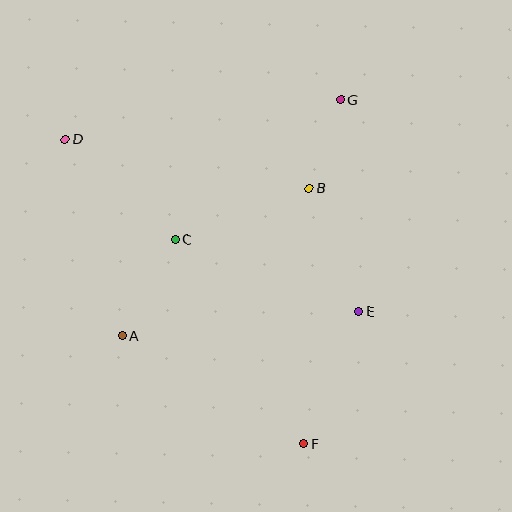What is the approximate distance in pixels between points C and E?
The distance between C and E is approximately 197 pixels.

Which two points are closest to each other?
Points B and G are closest to each other.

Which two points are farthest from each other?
Points D and F are farthest from each other.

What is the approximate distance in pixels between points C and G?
The distance between C and G is approximately 217 pixels.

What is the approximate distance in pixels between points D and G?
The distance between D and G is approximately 278 pixels.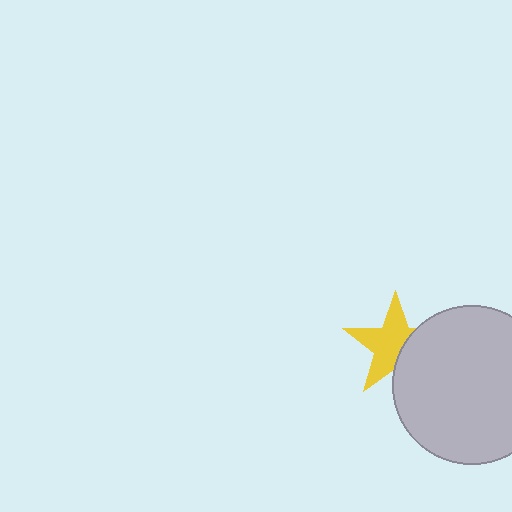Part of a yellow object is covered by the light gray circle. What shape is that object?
It is a star.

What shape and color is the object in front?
The object in front is a light gray circle.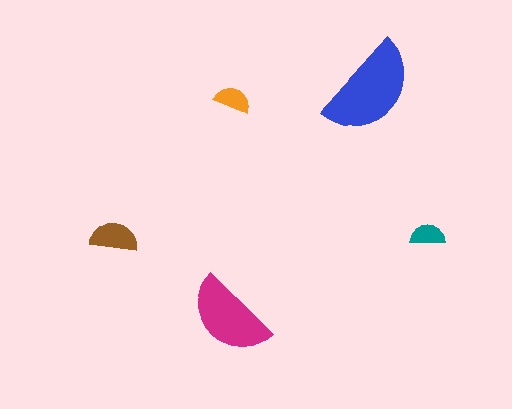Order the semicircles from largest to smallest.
the blue one, the magenta one, the brown one, the orange one, the teal one.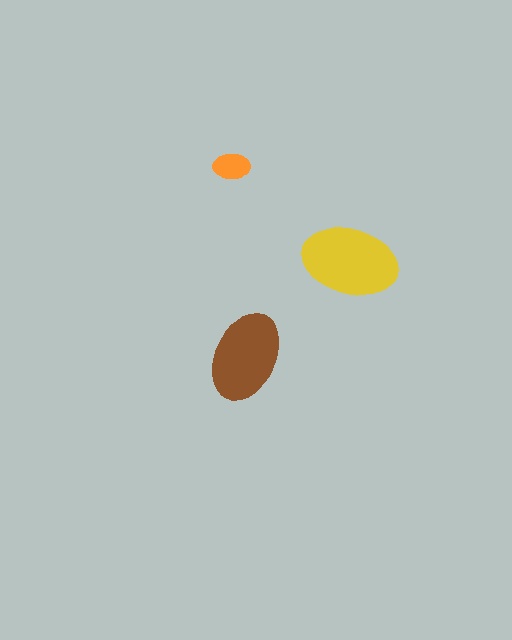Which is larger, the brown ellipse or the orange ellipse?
The brown one.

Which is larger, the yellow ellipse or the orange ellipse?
The yellow one.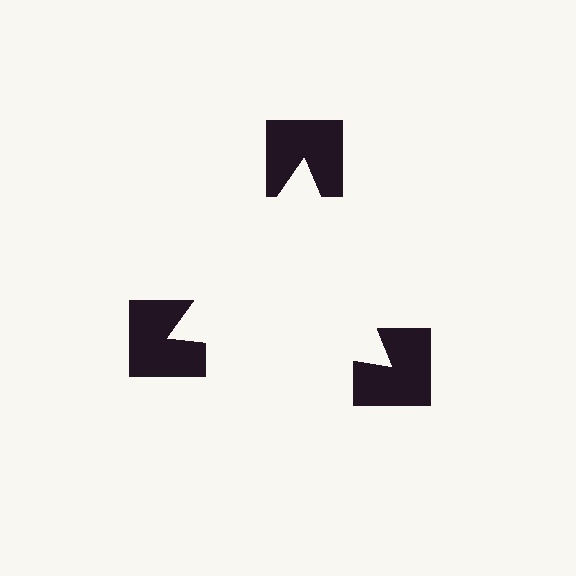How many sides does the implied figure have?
3 sides.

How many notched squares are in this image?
There are 3 — one at each vertex of the illusory triangle.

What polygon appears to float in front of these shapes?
An illusory triangle — its edges are inferred from the aligned wedge cuts in the notched squares, not physically drawn.